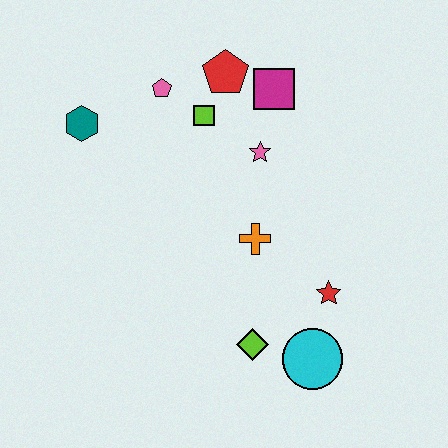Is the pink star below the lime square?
Yes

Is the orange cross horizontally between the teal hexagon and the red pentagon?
No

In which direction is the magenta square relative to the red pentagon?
The magenta square is to the right of the red pentagon.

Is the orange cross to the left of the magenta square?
Yes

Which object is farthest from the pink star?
The cyan circle is farthest from the pink star.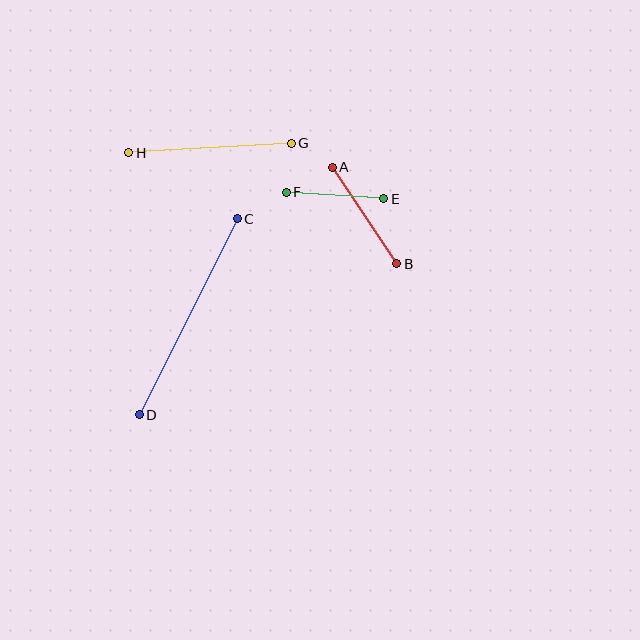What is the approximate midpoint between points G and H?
The midpoint is at approximately (210, 148) pixels.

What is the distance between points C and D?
The distance is approximately 219 pixels.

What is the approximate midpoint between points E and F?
The midpoint is at approximately (335, 196) pixels.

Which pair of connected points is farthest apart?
Points C and D are farthest apart.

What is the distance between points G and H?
The distance is approximately 163 pixels.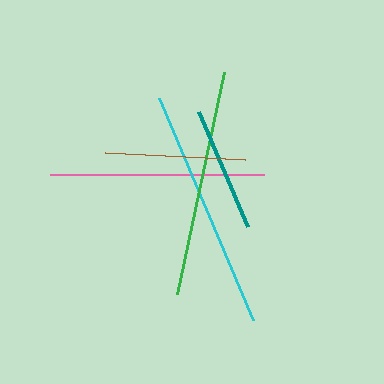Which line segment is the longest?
The cyan line is the longest at approximately 240 pixels.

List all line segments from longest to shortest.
From longest to shortest: cyan, green, pink, brown, teal.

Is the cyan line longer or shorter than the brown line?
The cyan line is longer than the brown line.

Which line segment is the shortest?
The teal line is the shortest at approximately 125 pixels.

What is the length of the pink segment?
The pink segment is approximately 214 pixels long.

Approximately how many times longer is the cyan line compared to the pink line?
The cyan line is approximately 1.1 times the length of the pink line.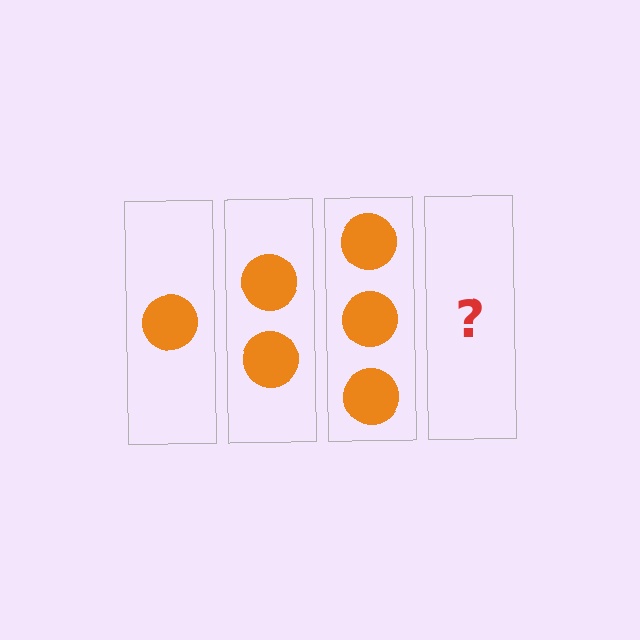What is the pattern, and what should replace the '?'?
The pattern is that each step adds one more circle. The '?' should be 4 circles.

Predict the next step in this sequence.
The next step is 4 circles.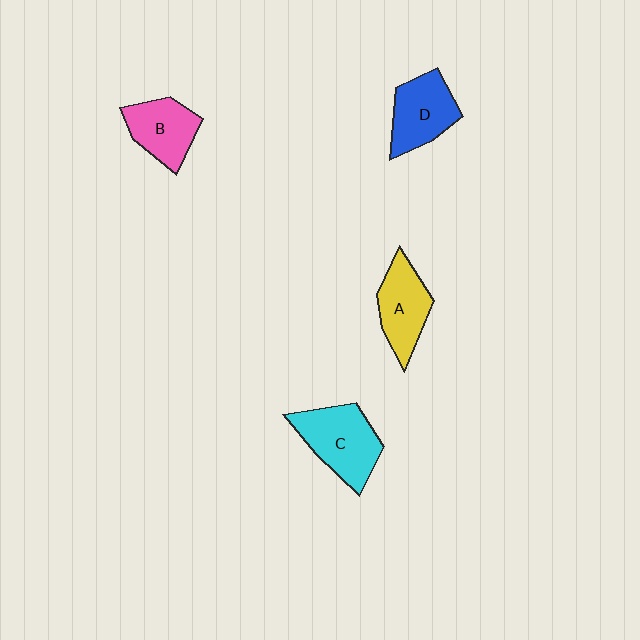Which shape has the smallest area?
Shape B (pink).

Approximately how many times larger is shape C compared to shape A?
Approximately 1.2 times.